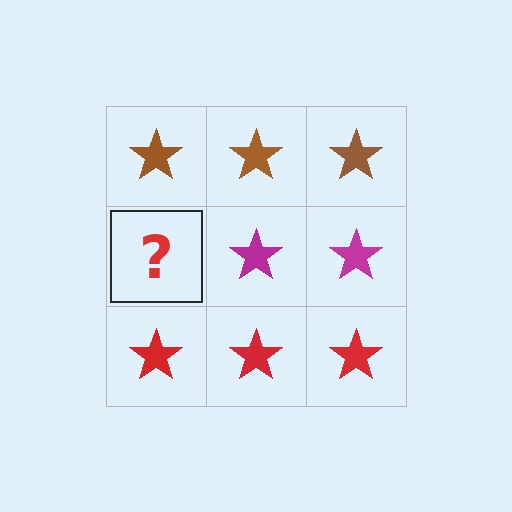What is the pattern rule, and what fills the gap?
The rule is that each row has a consistent color. The gap should be filled with a magenta star.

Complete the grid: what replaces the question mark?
The question mark should be replaced with a magenta star.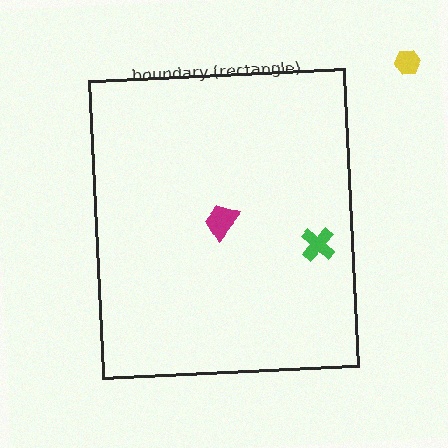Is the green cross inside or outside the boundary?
Inside.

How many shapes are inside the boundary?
2 inside, 1 outside.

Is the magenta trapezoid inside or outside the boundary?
Inside.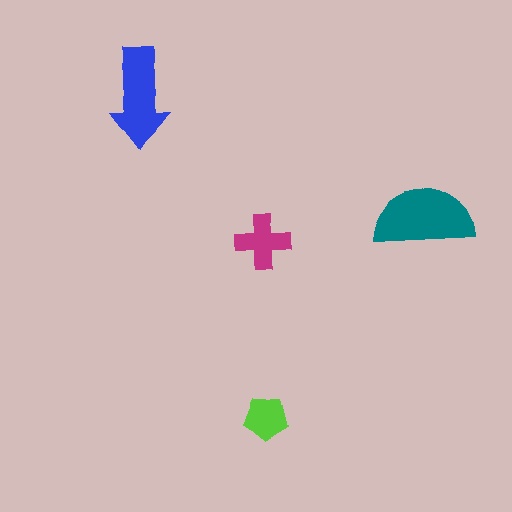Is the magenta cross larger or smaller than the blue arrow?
Smaller.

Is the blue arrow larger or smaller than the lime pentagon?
Larger.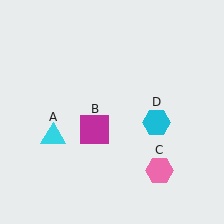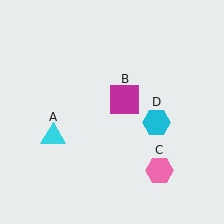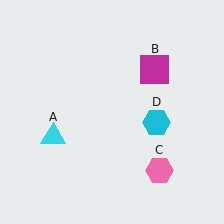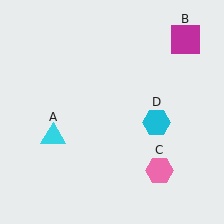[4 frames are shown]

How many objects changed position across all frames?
1 object changed position: magenta square (object B).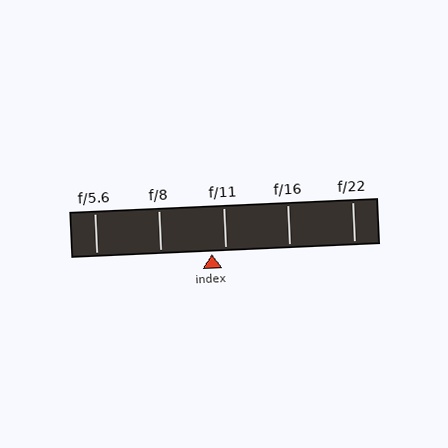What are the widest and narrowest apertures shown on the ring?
The widest aperture shown is f/5.6 and the narrowest is f/22.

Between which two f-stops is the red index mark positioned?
The index mark is between f/8 and f/11.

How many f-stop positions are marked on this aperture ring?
There are 5 f-stop positions marked.